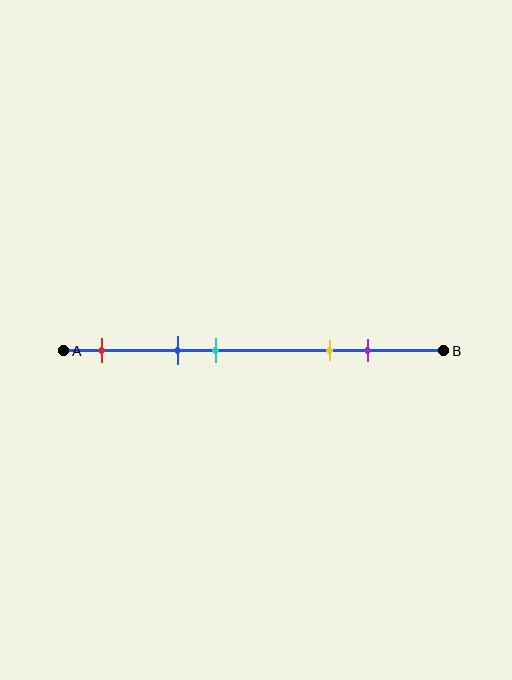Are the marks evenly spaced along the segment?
No, the marks are not evenly spaced.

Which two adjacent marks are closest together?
The blue and cyan marks are the closest adjacent pair.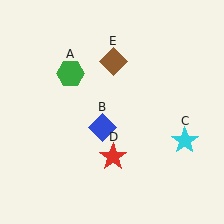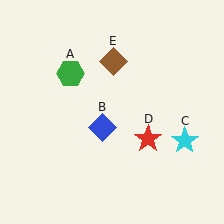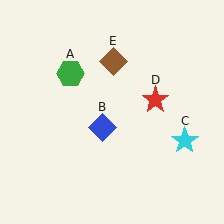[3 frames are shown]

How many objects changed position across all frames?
1 object changed position: red star (object D).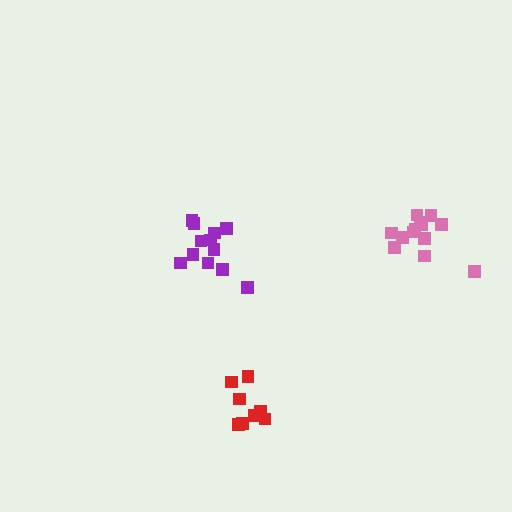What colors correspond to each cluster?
The clusters are colored: purple, pink, red.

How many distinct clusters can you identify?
There are 3 distinct clusters.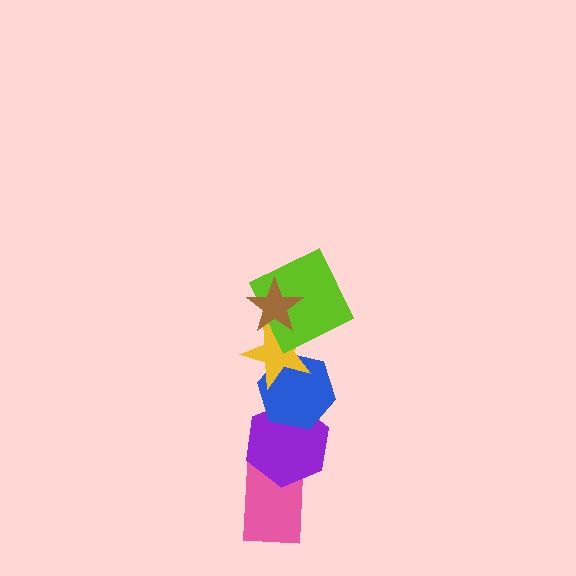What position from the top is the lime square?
The lime square is 2nd from the top.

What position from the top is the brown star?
The brown star is 1st from the top.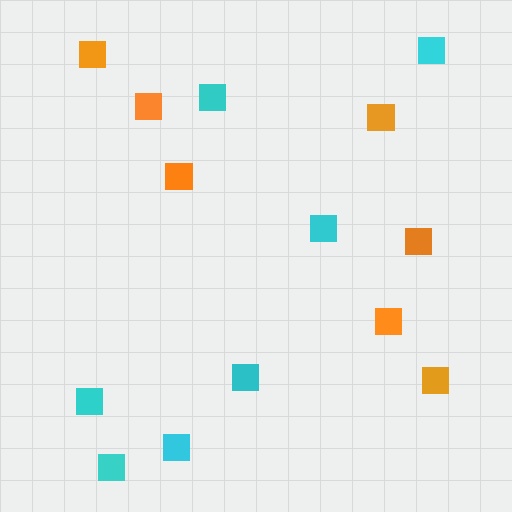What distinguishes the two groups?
There are 2 groups: one group of orange squares (7) and one group of cyan squares (7).